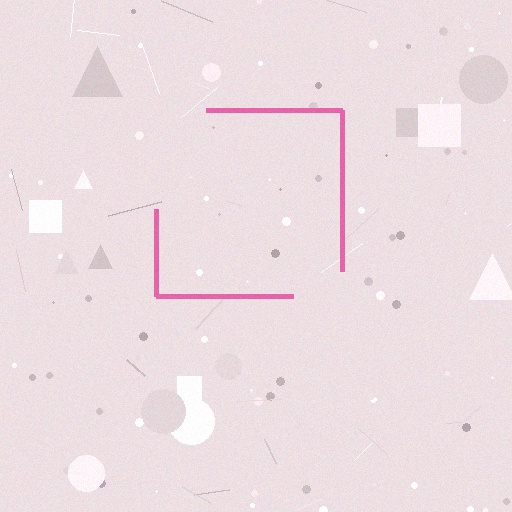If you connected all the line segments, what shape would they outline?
They would outline a square.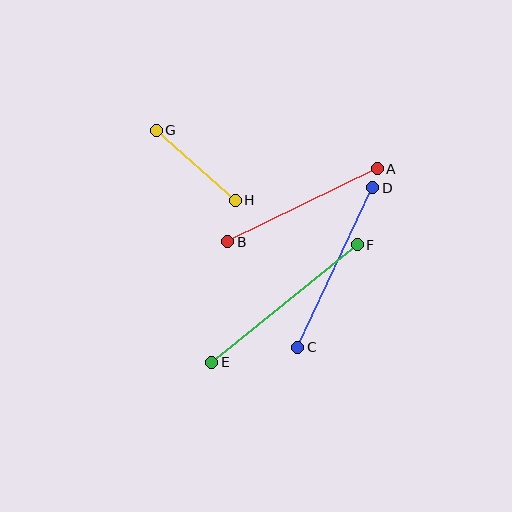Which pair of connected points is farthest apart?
Points E and F are farthest apart.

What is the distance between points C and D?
The distance is approximately 176 pixels.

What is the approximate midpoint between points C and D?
The midpoint is at approximately (335, 268) pixels.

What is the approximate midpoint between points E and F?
The midpoint is at approximately (285, 303) pixels.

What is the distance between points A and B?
The distance is approximately 166 pixels.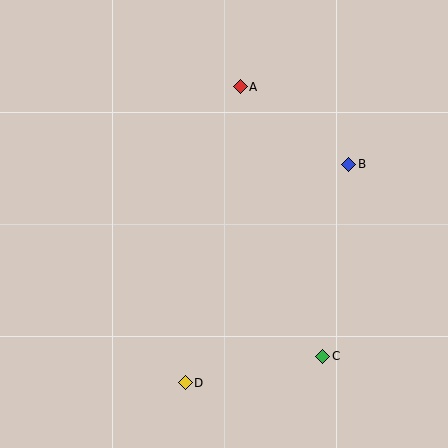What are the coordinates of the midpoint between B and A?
The midpoint between B and A is at (294, 125).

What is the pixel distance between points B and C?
The distance between B and C is 194 pixels.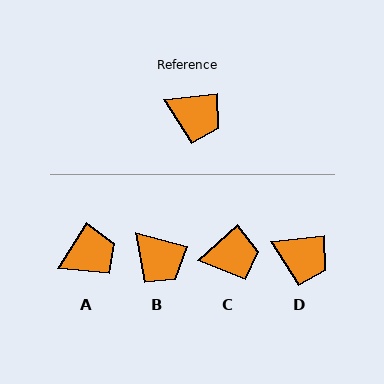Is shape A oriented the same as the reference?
No, it is off by about 51 degrees.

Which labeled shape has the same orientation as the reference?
D.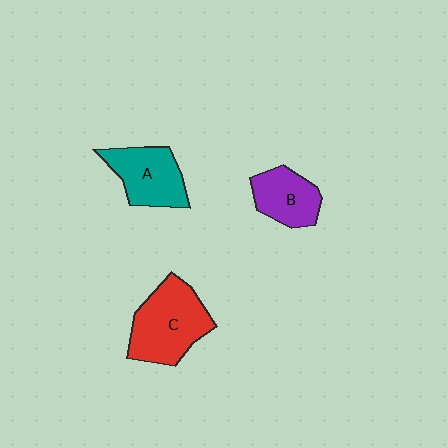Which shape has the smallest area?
Shape B (purple).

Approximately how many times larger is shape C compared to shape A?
Approximately 1.3 times.